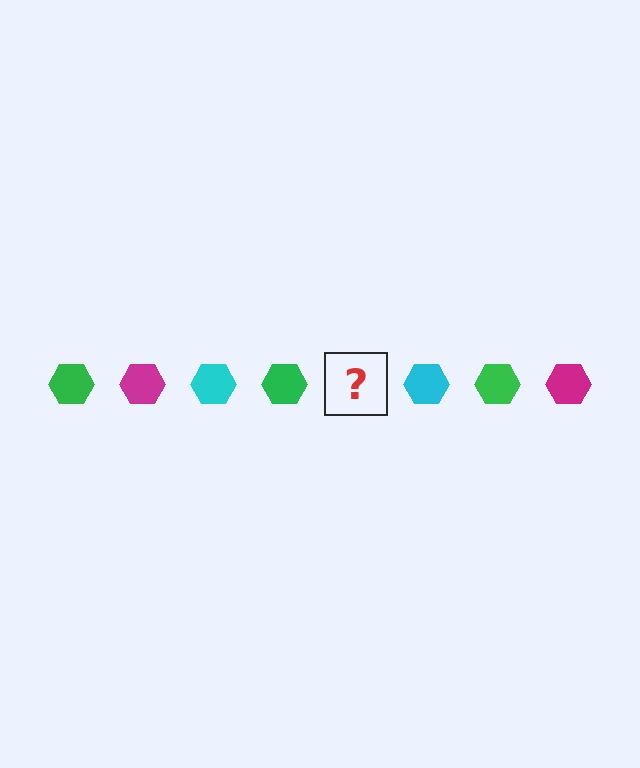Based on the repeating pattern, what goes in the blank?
The blank should be a magenta hexagon.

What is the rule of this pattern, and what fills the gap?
The rule is that the pattern cycles through green, magenta, cyan hexagons. The gap should be filled with a magenta hexagon.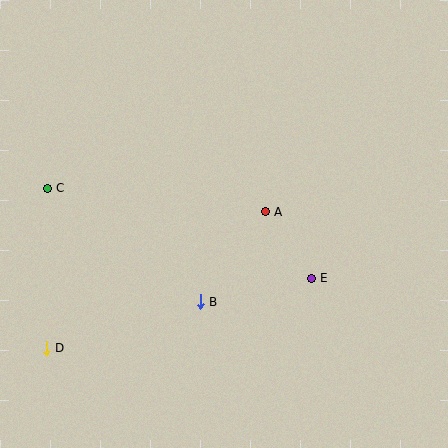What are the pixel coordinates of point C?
Point C is at (47, 188).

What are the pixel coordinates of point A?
Point A is at (265, 212).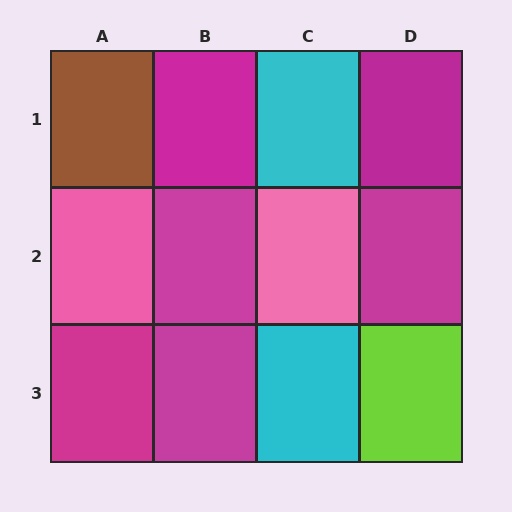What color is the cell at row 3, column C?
Cyan.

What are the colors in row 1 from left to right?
Brown, magenta, cyan, magenta.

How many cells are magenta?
6 cells are magenta.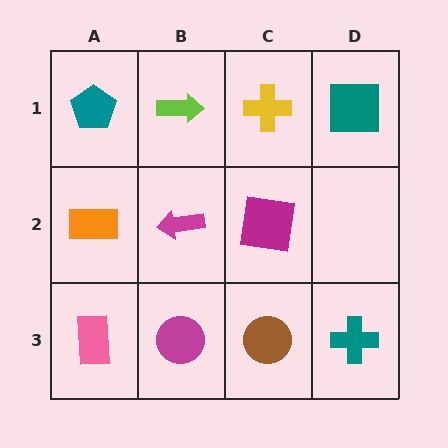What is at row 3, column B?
A magenta circle.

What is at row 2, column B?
A magenta arrow.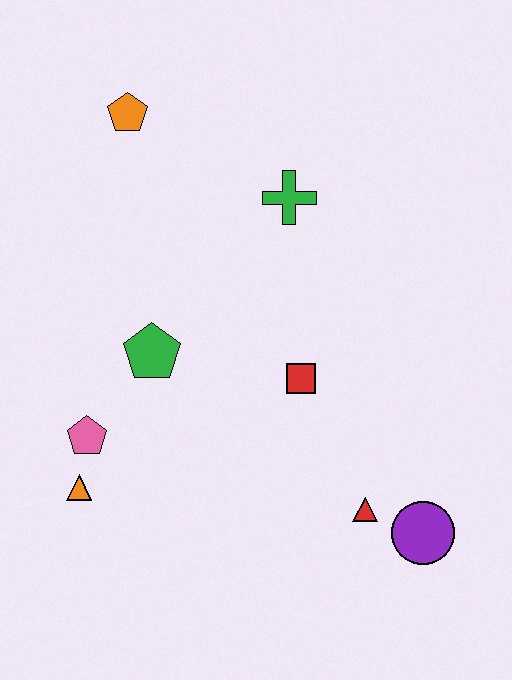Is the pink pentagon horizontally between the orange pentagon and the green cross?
No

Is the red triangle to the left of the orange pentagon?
No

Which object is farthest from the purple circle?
The orange pentagon is farthest from the purple circle.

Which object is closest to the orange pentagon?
The green cross is closest to the orange pentagon.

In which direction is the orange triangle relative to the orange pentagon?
The orange triangle is below the orange pentagon.